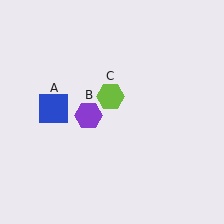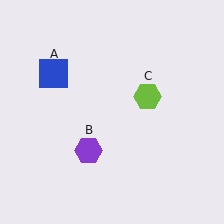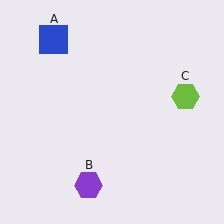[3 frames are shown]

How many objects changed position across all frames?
3 objects changed position: blue square (object A), purple hexagon (object B), lime hexagon (object C).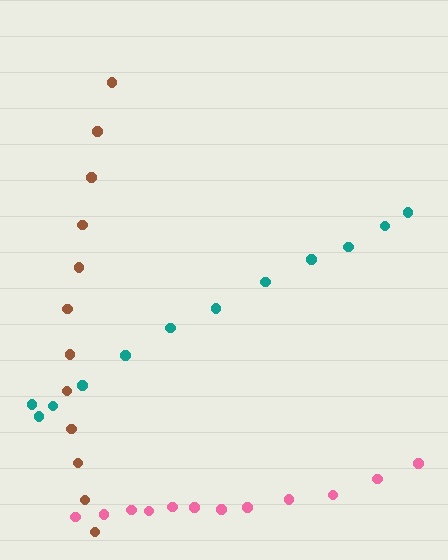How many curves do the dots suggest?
There are 3 distinct paths.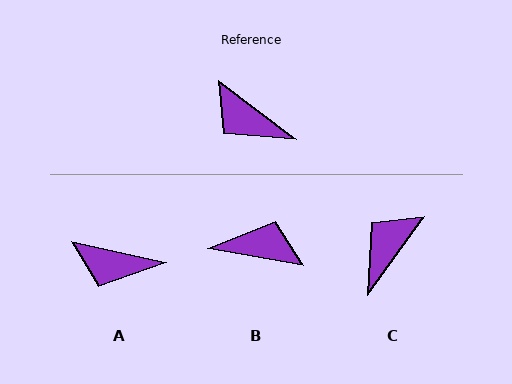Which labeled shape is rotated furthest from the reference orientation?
B, about 153 degrees away.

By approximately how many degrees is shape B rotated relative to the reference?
Approximately 153 degrees clockwise.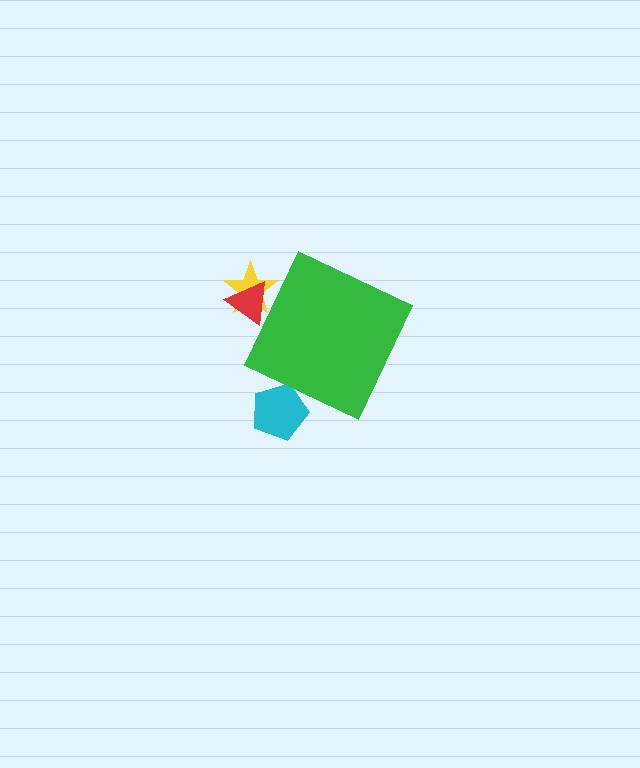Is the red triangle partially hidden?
Yes, the red triangle is partially hidden behind the green diamond.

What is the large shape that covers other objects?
A green diamond.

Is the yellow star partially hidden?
Yes, the yellow star is partially hidden behind the green diamond.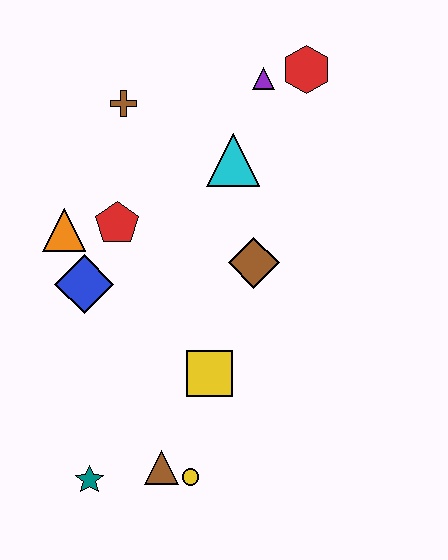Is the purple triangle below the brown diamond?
No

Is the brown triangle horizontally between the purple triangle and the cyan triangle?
No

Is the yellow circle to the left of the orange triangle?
No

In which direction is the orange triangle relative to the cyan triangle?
The orange triangle is to the left of the cyan triangle.